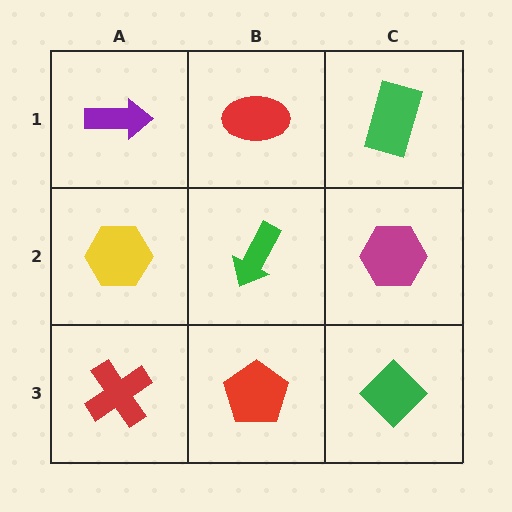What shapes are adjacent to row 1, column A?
A yellow hexagon (row 2, column A), a red ellipse (row 1, column B).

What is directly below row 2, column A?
A red cross.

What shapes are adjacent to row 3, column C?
A magenta hexagon (row 2, column C), a red pentagon (row 3, column B).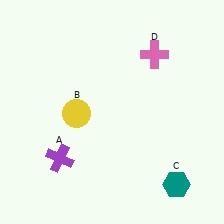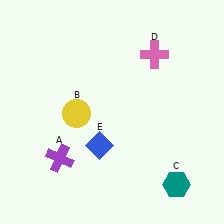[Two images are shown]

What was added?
A blue diamond (E) was added in Image 2.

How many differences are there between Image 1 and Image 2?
There is 1 difference between the two images.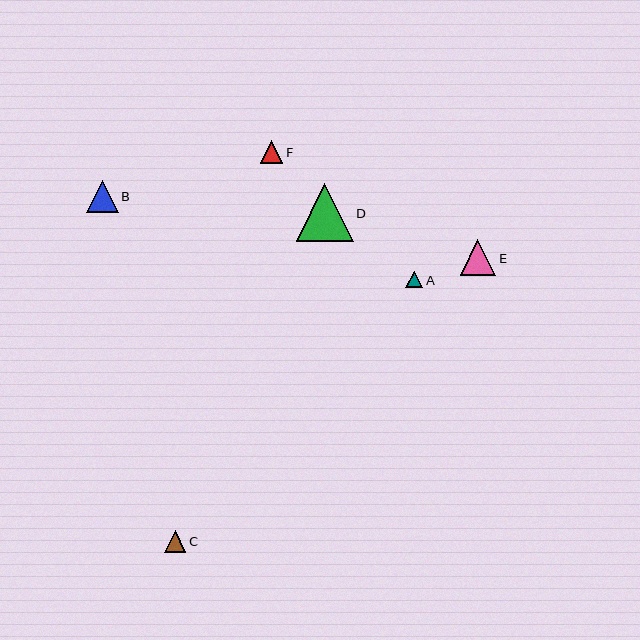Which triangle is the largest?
Triangle D is the largest with a size of approximately 57 pixels.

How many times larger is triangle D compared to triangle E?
Triangle D is approximately 1.6 times the size of triangle E.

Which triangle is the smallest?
Triangle A is the smallest with a size of approximately 17 pixels.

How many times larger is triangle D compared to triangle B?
Triangle D is approximately 1.8 times the size of triangle B.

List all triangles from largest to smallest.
From largest to smallest: D, E, B, F, C, A.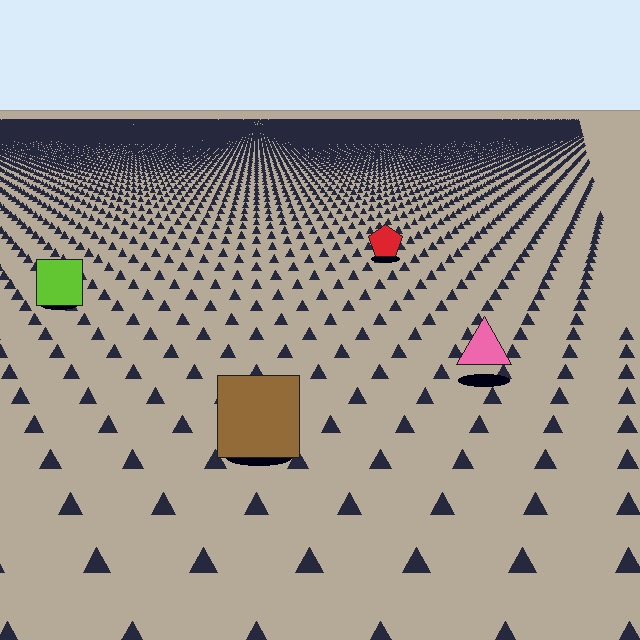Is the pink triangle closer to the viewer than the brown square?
No. The brown square is closer — you can tell from the texture gradient: the ground texture is coarser near it.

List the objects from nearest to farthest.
From nearest to farthest: the brown square, the pink triangle, the lime square, the red pentagon.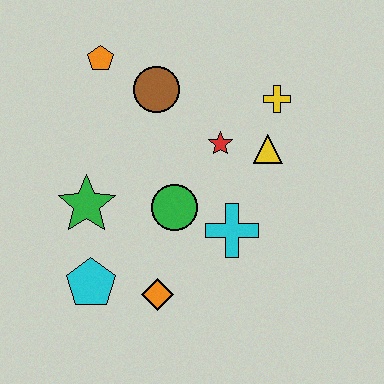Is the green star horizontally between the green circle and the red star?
No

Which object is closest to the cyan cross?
The green circle is closest to the cyan cross.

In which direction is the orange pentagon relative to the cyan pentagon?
The orange pentagon is above the cyan pentagon.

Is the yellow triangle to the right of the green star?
Yes